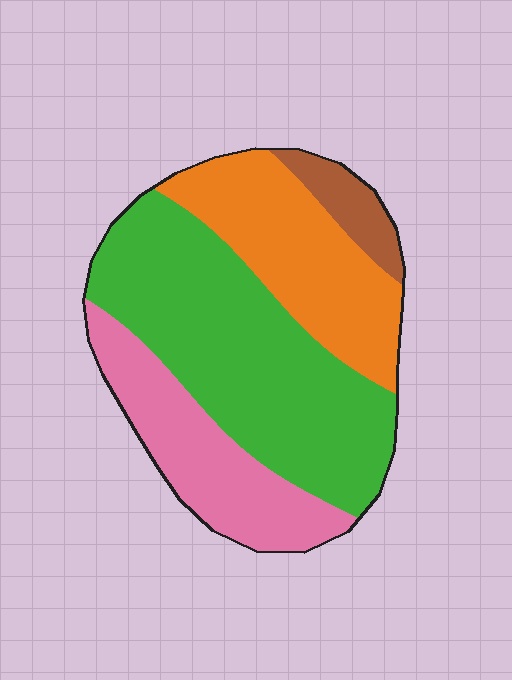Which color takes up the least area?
Brown, at roughly 5%.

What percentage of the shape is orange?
Orange takes up between a quarter and a half of the shape.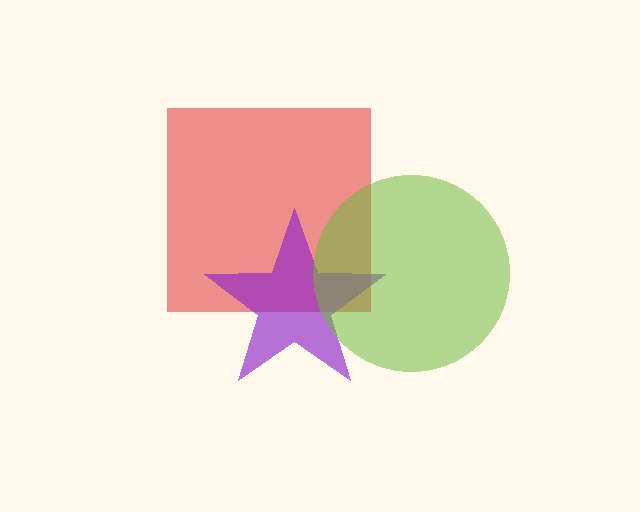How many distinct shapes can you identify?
There are 3 distinct shapes: a red square, a purple star, a lime circle.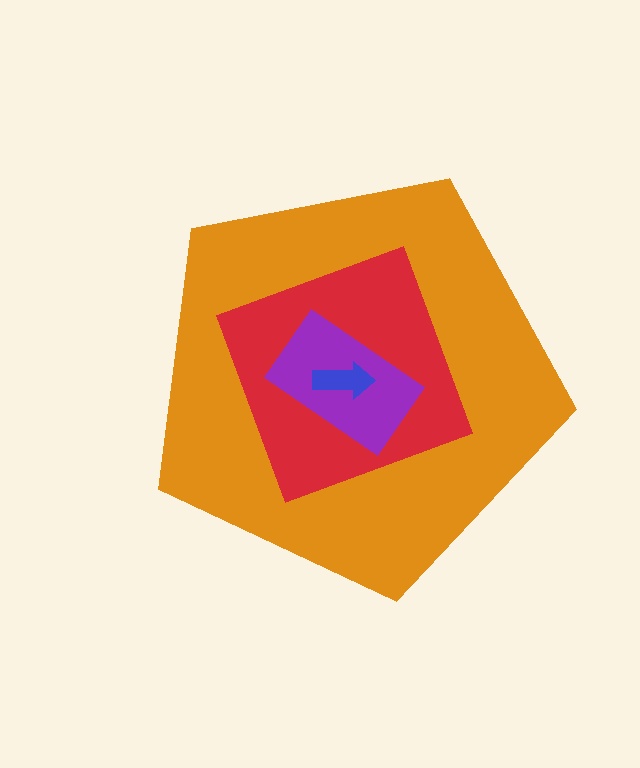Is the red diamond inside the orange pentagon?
Yes.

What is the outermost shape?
The orange pentagon.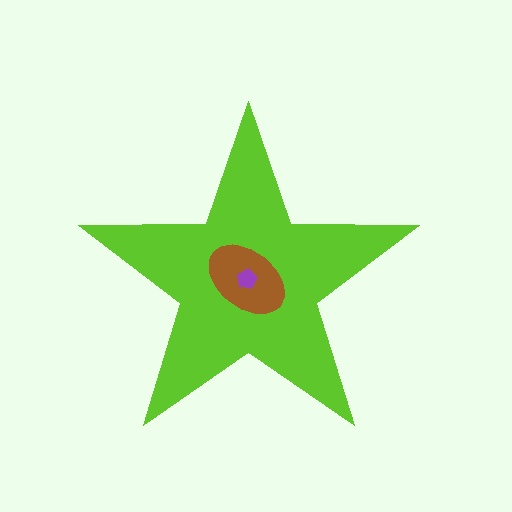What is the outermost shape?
The lime star.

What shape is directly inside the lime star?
The brown ellipse.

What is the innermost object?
The purple pentagon.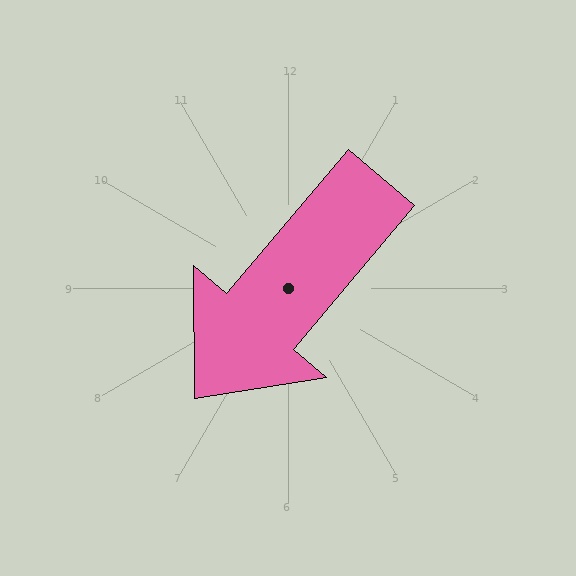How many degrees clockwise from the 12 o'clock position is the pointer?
Approximately 220 degrees.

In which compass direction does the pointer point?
Southwest.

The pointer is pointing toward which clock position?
Roughly 7 o'clock.